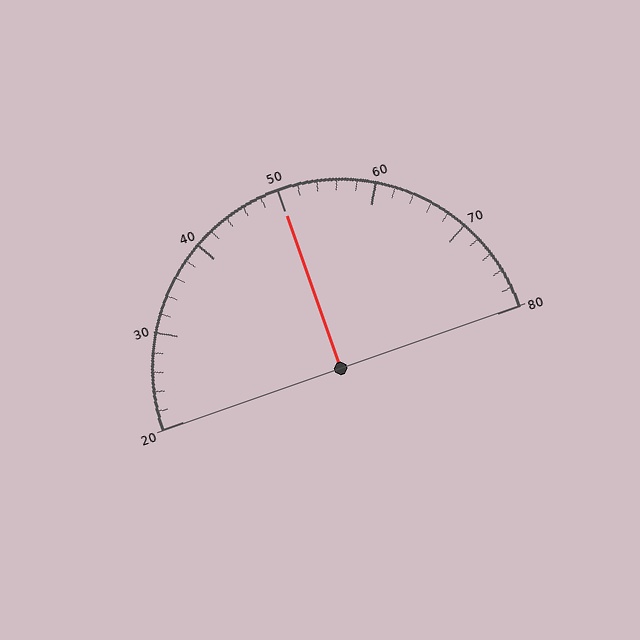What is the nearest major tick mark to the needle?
The nearest major tick mark is 50.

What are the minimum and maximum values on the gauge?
The gauge ranges from 20 to 80.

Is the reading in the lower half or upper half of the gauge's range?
The reading is in the upper half of the range (20 to 80).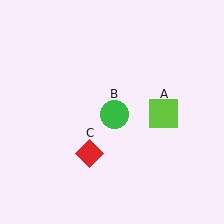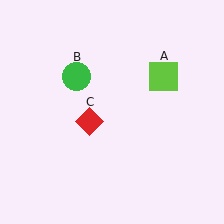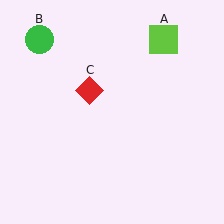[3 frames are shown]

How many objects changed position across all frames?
3 objects changed position: lime square (object A), green circle (object B), red diamond (object C).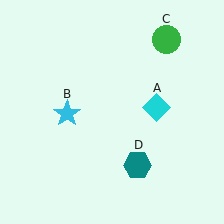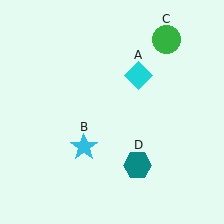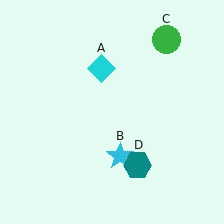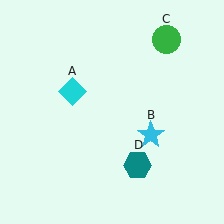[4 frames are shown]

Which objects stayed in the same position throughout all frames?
Green circle (object C) and teal hexagon (object D) remained stationary.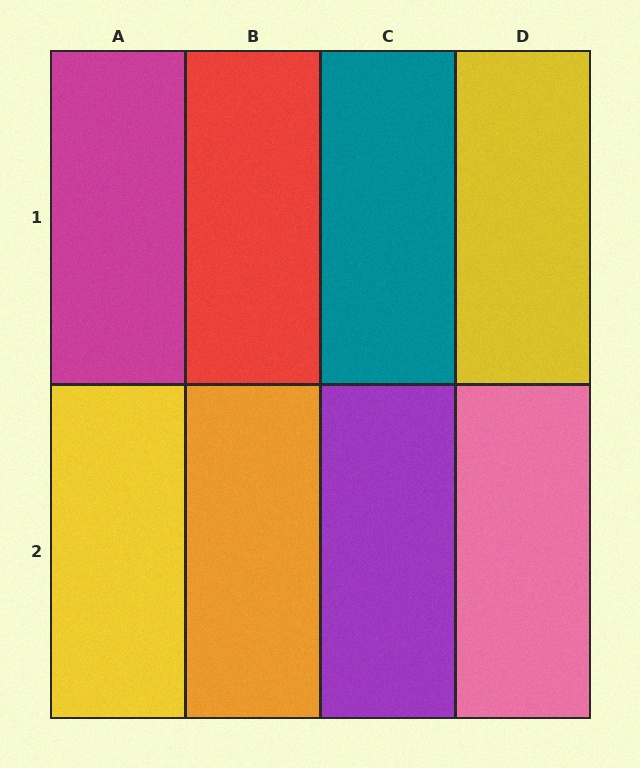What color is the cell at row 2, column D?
Pink.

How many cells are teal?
1 cell is teal.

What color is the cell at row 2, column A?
Yellow.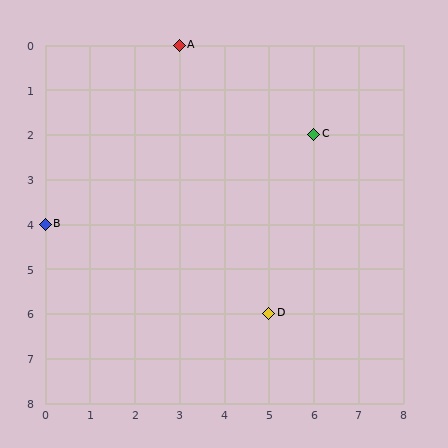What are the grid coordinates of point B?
Point B is at grid coordinates (0, 4).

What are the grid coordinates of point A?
Point A is at grid coordinates (3, 0).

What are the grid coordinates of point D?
Point D is at grid coordinates (5, 6).